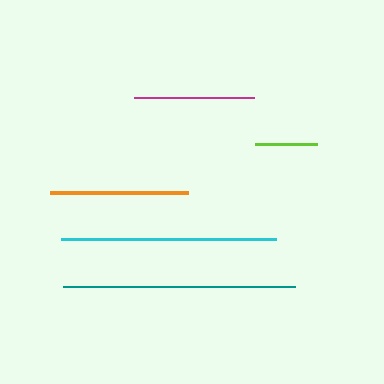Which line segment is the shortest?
The lime line is the shortest at approximately 62 pixels.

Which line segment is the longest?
The teal line is the longest at approximately 232 pixels.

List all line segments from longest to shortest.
From longest to shortest: teal, cyan, orange, magenta, lime.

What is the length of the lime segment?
The lime segment is approximately 62 pixels long.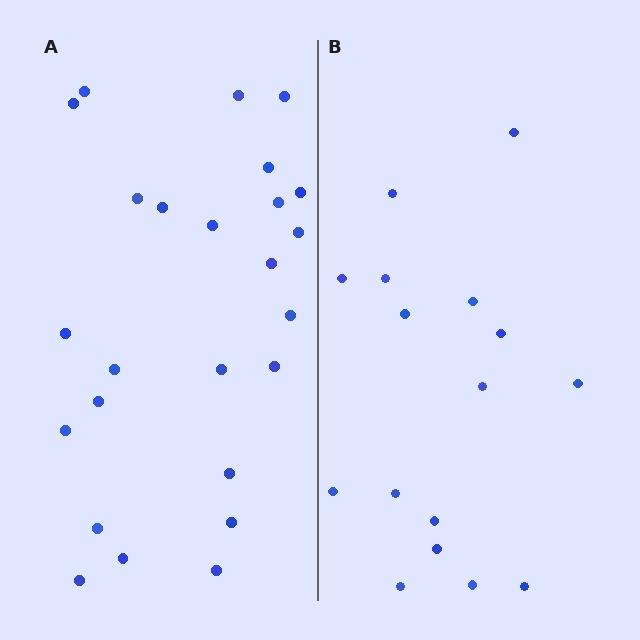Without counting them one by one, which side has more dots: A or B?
Region A (the left region) has more dots.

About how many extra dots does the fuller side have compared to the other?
Region A has roughly 8 or so more dots than region B.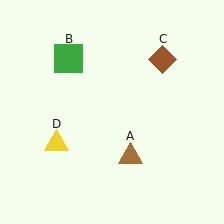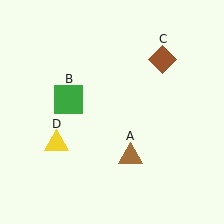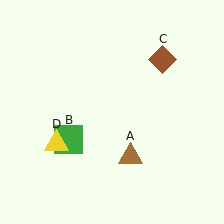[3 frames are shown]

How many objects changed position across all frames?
1 object changed position: green square (object B).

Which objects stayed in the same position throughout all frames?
Brown triangle (object A) and brown diamond (object C) and yellow triangle (object D) remained stationary.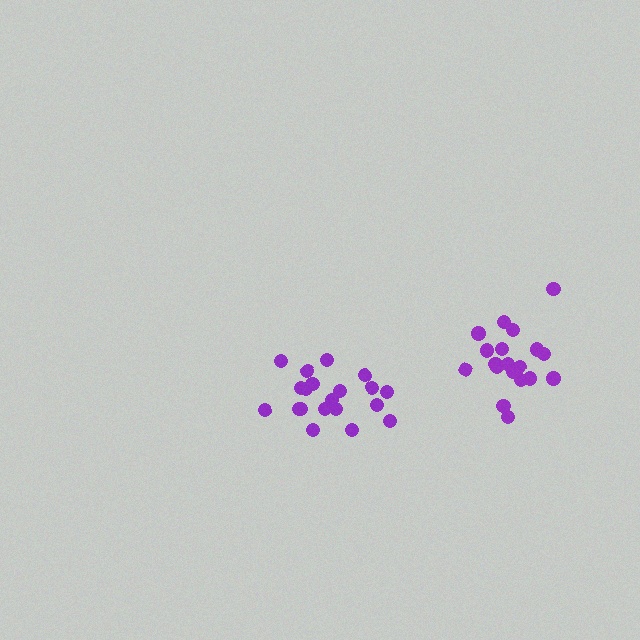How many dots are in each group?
Group 1: 19 dots, Group 2: 20 dots (39 total).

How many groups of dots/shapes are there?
There are 2 groups.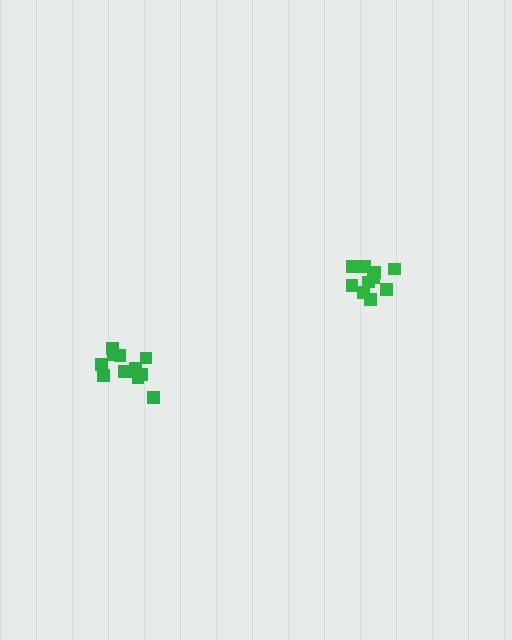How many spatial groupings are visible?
There are 2 spatial groupings.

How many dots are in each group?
Group 1: 10 dots, Group 2: 12 dots (22 total).